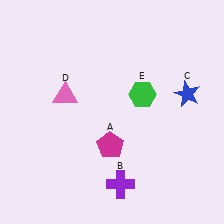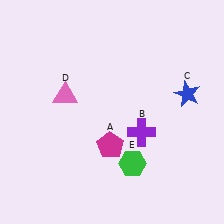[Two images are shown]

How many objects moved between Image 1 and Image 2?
2 objects moved between the two images.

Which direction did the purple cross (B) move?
The purple cross (B) moved up.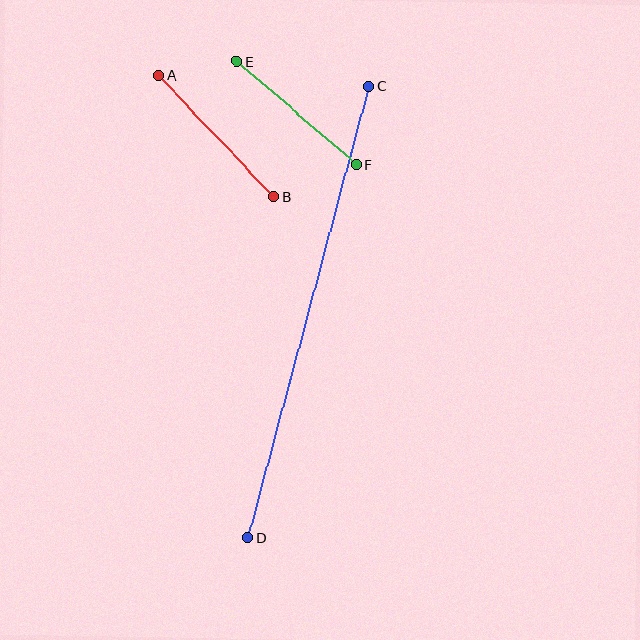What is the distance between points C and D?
The distance is approximately 467 pixels.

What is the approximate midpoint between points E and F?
The midpoint is at approximately (296, 113) pixels.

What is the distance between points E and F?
The distance is approximately 157 pixels.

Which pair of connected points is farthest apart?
Points C and D are farthest apart.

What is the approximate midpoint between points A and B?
The midpoint is at approximately (216, 136) pixels.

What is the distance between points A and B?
The distance is approximately 167 pixels.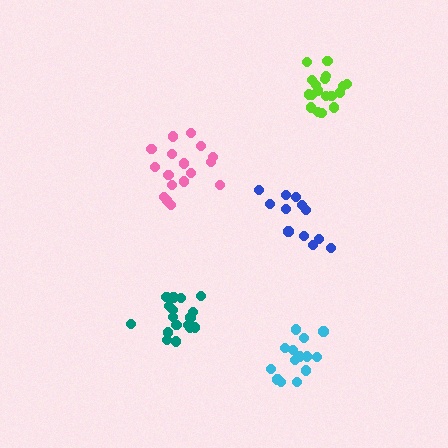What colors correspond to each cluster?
The clusters are colored: blue, lime, pink, teal, cyan.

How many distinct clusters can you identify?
There are 5 distinct clusters.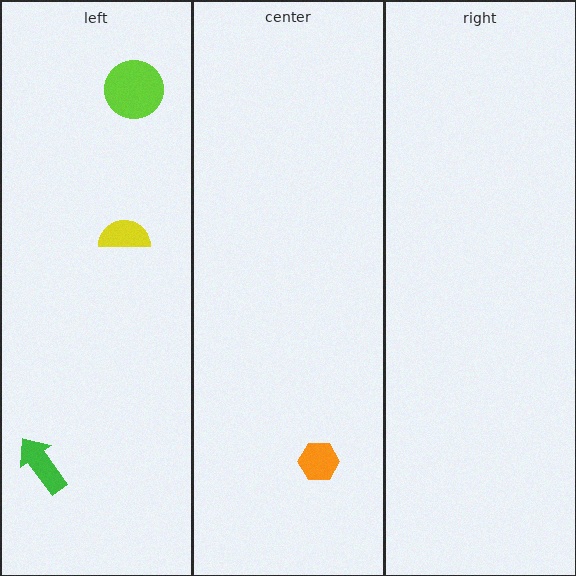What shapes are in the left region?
The yellow semicircle, the lime circle, the green arrow.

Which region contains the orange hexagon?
The center region.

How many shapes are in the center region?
1.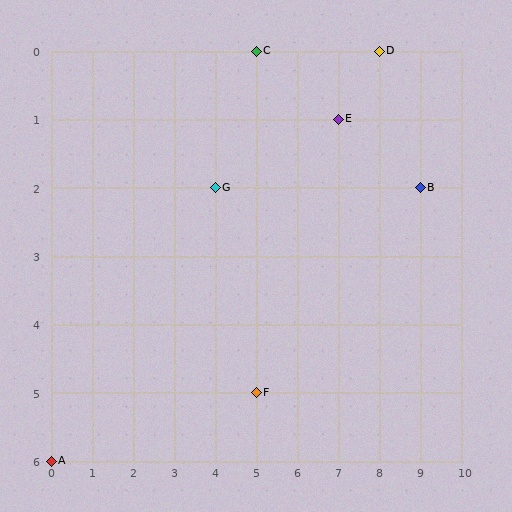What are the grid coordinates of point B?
Point B is at grid coordinates (9, 2).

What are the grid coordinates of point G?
Point G is at grid coordinates (4, 2).